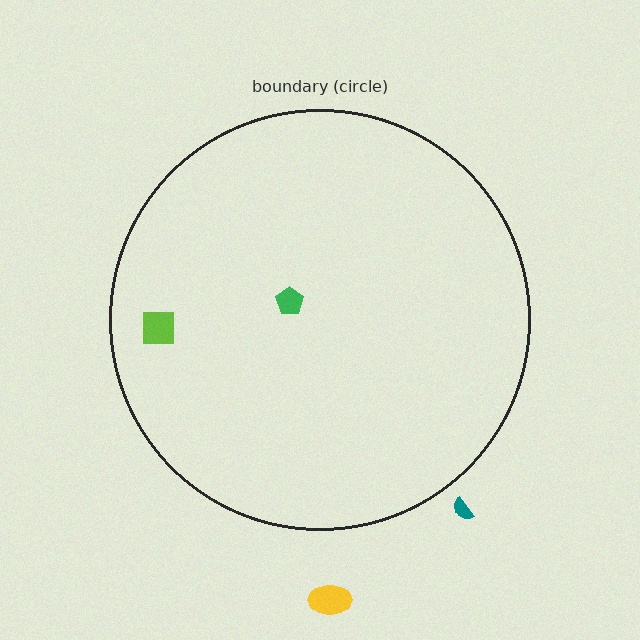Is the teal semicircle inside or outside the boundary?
Outside.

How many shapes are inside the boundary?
2 inside, 2 outside.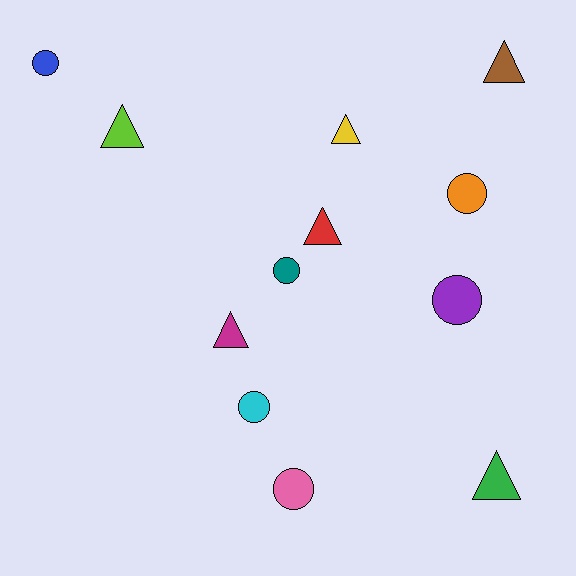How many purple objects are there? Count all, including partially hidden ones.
There is 1 purple object.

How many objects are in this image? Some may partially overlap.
There are 12 objects.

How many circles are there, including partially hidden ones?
There are 6 circles.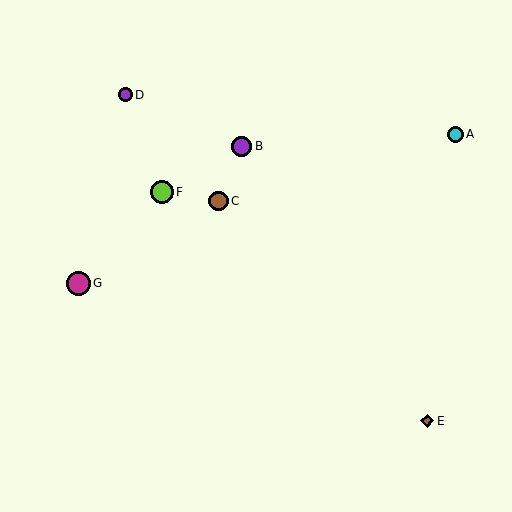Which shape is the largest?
The magenta circle (labeled G) is the largest.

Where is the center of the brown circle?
The center of the brown circle is at (218, 201).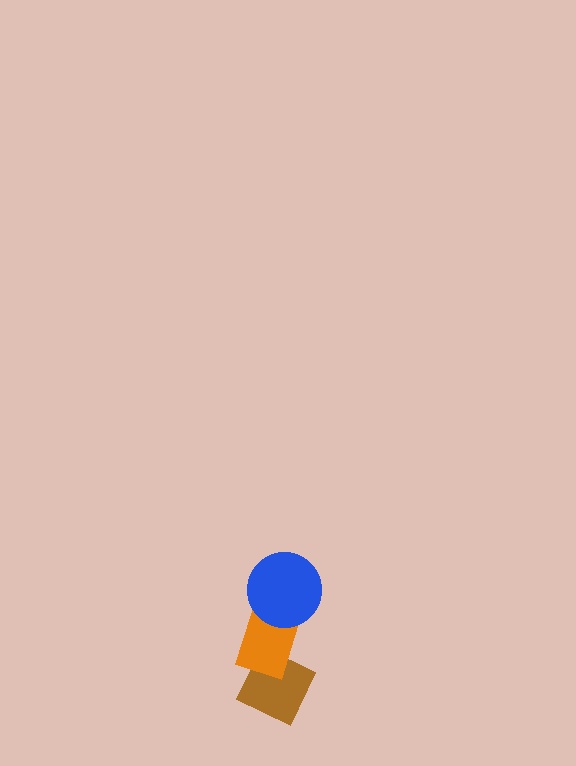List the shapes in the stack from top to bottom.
From top to bottom: the blue circle, the orange rectangle, the brown diamond.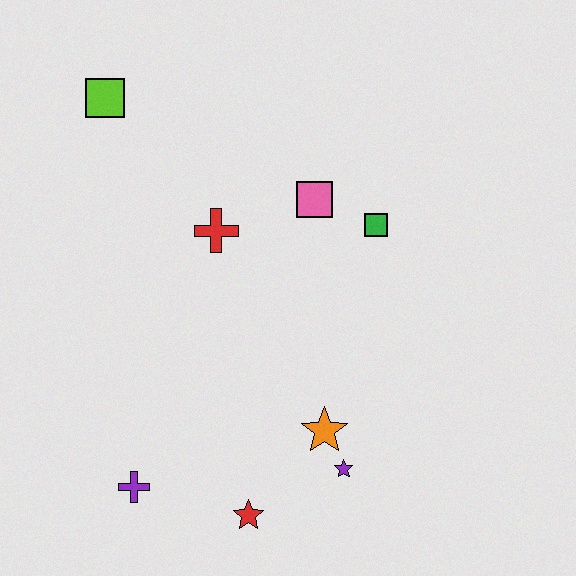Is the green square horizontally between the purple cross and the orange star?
No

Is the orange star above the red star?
Yes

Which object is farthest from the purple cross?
The lime square is farthest from the purple cross.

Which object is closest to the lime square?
The red cross is closest to the lime square.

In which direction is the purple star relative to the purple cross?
The purple star is to the right of the purple cross.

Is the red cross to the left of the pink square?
Yes